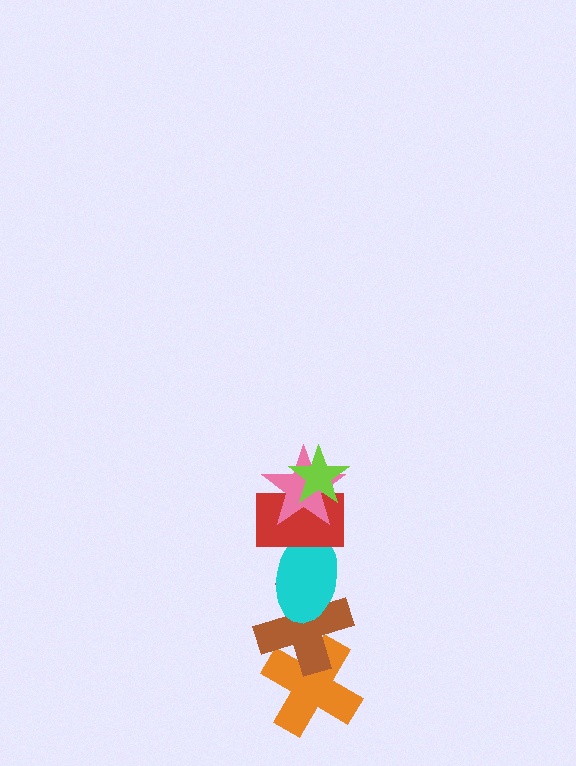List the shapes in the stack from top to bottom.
From top to bottom: the lime star, the pink star, the red rectangle, the cyan ellipse, the brown cross, the orange cross.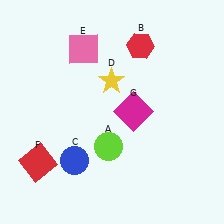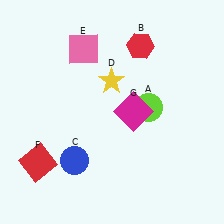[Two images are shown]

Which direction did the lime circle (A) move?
The lime circle (A) moved up.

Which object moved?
The lime circle (A) moved up.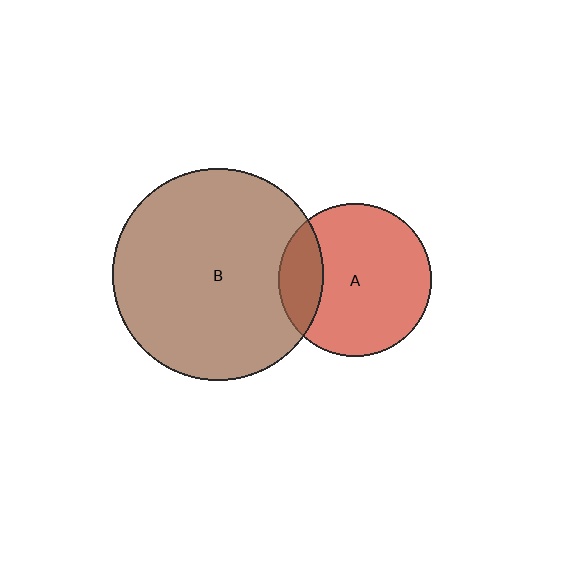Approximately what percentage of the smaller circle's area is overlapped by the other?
Approximately 20%.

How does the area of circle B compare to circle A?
Approximately 1.9 times.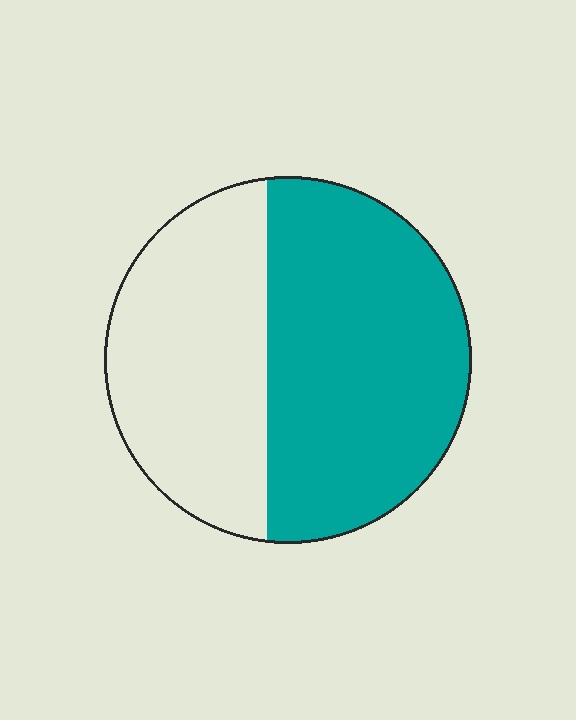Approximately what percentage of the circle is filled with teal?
Approximately 55%.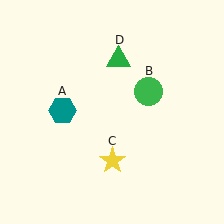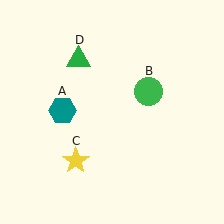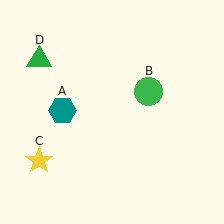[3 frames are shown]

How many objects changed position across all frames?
2 objects changed position: yellow star (object C), green triangle (object D).